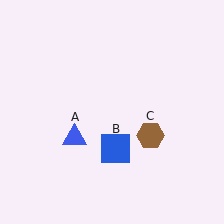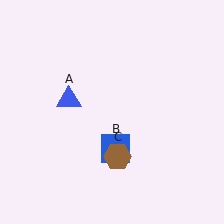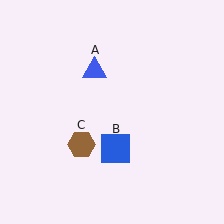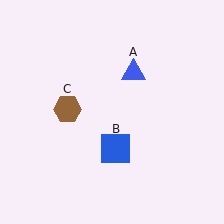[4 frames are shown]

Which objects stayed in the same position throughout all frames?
Blue square (object B) remained stationary.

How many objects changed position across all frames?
2 objects changed position: blue triangle (object A), brown hexagon (object C).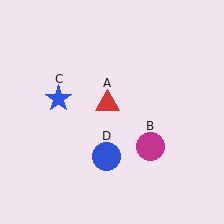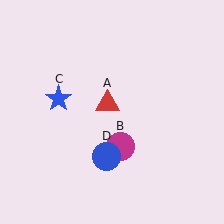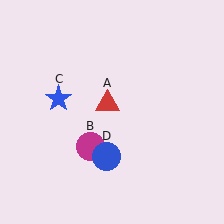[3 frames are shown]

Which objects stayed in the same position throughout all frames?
Red triangle (object A) and blue star (object C) and blue circle (object D) remained stationary.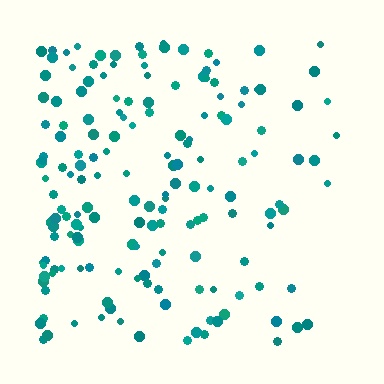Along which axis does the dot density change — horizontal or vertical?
Horizontal.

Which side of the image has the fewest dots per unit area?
The right.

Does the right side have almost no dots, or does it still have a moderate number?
Still a moderate number, just noticeably fewer than the left.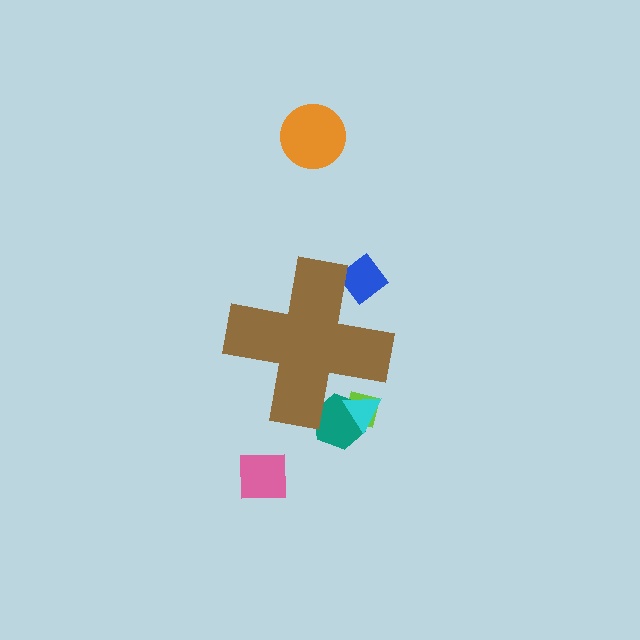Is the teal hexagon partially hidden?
Yes, the teal hexagon is partially hidden behind the brown cross.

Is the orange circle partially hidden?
No, the orange circle is fully visible.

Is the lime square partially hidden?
Yes, the lime square is partially hidden behind the brown cross.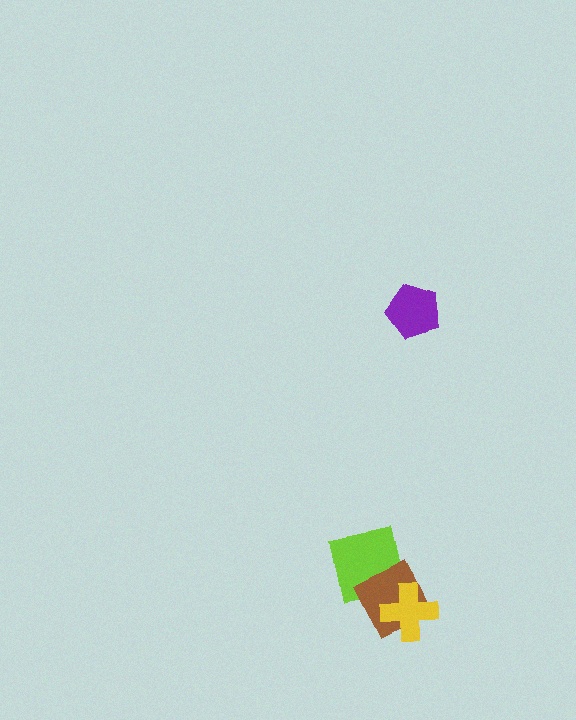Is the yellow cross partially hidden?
No, no other shape covers it.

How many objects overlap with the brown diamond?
2 objects overlap with the brown diamond.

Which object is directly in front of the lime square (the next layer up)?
The brown diamond is directly in front of the lime square.